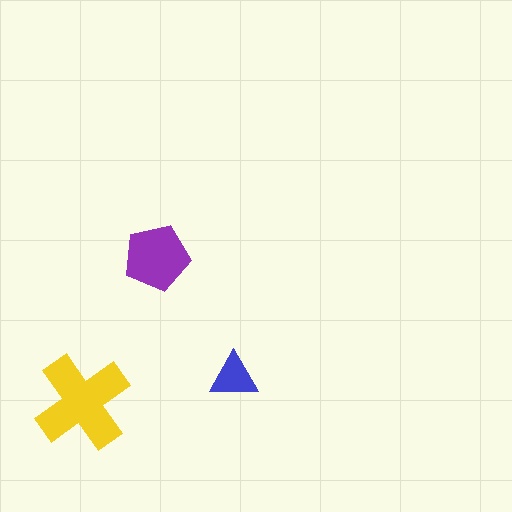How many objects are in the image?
There are 3 objects in the image.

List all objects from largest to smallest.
The yellow cross, the purple pentagon, the blue triangle.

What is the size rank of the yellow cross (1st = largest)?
1st.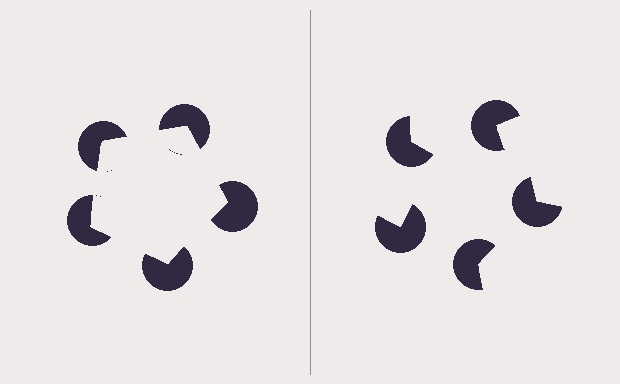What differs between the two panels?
The pac-man discs are positioned identically on both sides; only the wedge orientations differ. On the left they align to a pentagon; on the right they are misaligned.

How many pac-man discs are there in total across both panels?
10 — 5 on each side.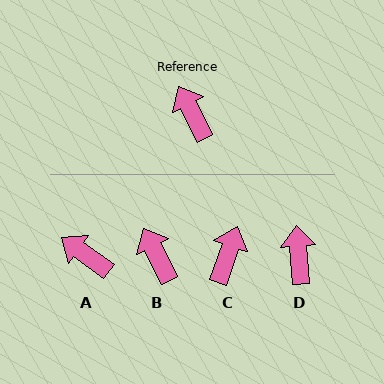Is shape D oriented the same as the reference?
No, it is off by about 22 degrees.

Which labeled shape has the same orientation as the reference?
B.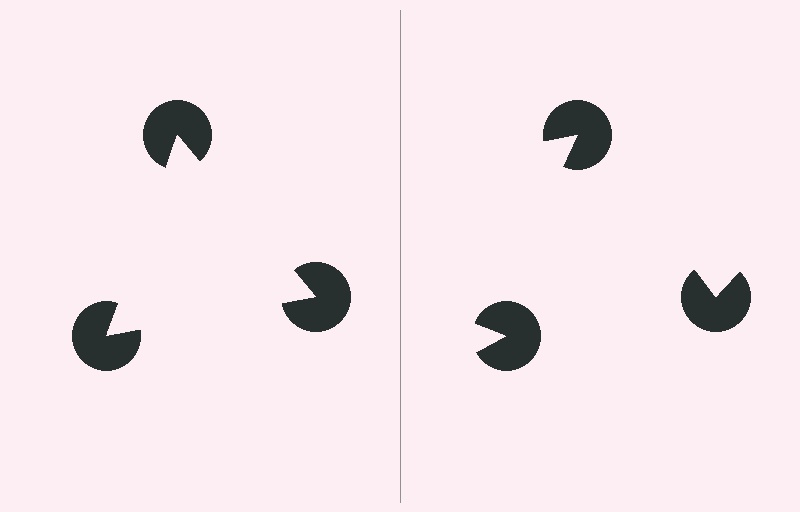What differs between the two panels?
The pac-man discs are positioned identically on both sides; only the wedge orientations differ. On the left they align to a triangle; on the right they are misaligned.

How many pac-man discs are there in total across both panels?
6 — 3 on each side.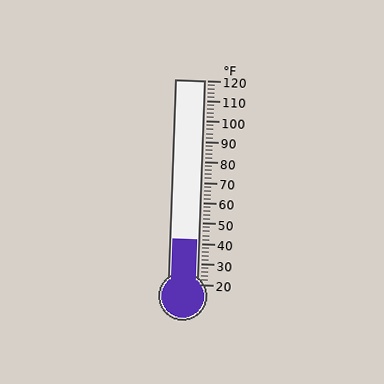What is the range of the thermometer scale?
The thermometer scale ranges from 20°F to 120°F.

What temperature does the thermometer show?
The thermometer shows approximately 42°F.